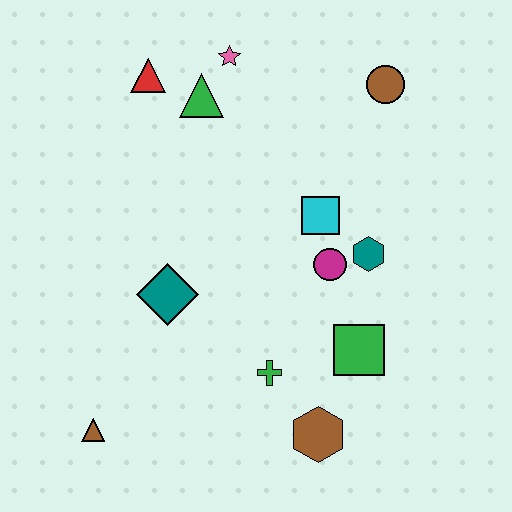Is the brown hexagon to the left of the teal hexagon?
Yes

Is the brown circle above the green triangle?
Yes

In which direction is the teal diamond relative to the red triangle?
The teal diamond is below the red triangle.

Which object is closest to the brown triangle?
The teal diamond is closest to the brown triangle.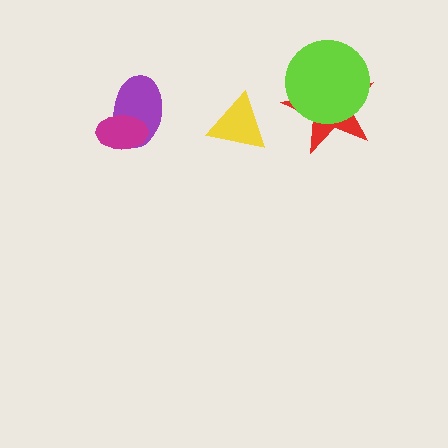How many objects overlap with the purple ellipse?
1 object overlaps with the purple ellipse.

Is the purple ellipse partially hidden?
Yes, it is partially covered by another shape.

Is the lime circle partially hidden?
No, no other shape covers it.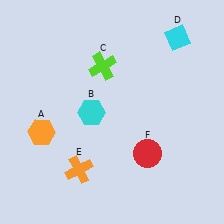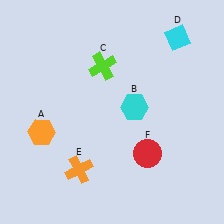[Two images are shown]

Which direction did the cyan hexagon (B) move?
The cyan hexagon (B) moved right.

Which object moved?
The cyan hexagon (B) moved right.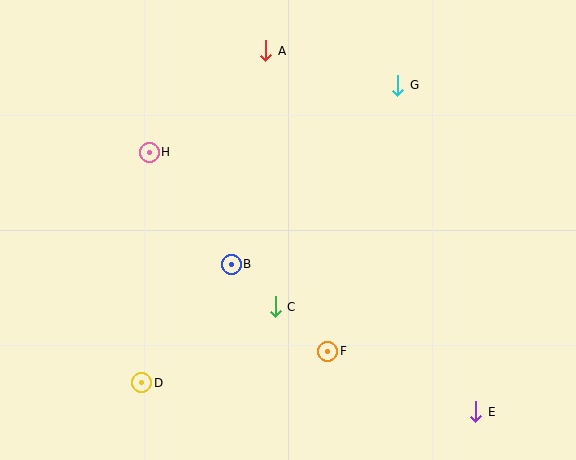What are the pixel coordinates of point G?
Point G is at (398, 85).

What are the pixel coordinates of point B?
Point B is at (231, 264).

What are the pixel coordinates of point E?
Point E is at (476, 412).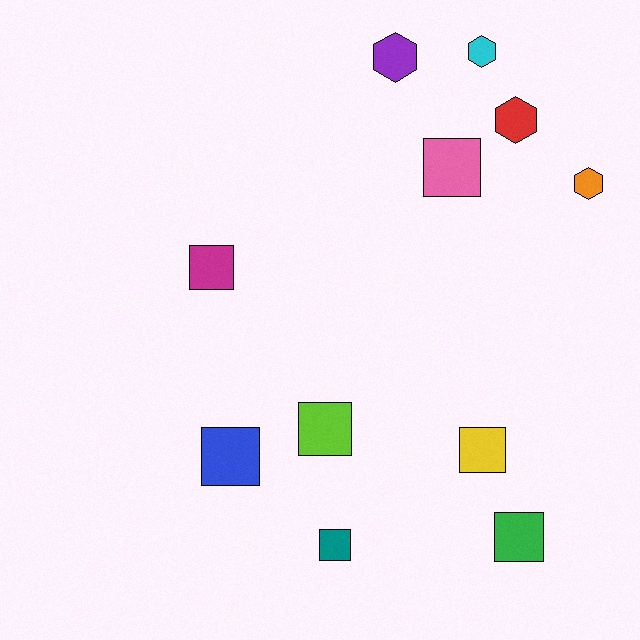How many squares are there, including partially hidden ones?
There are 7 squares.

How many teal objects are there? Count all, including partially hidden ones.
There is 1 teal object.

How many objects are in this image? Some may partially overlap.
There are 11 objects.